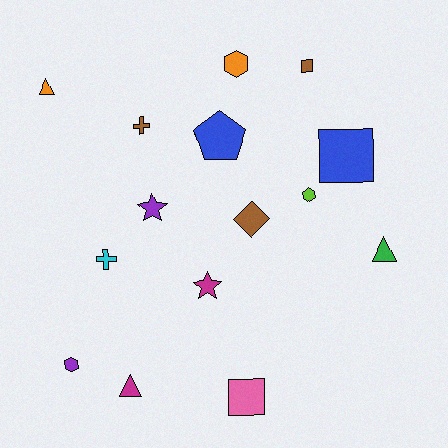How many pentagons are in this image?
There is 1 pentagon.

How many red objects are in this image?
There are no red objects.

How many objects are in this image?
There are 15 objects.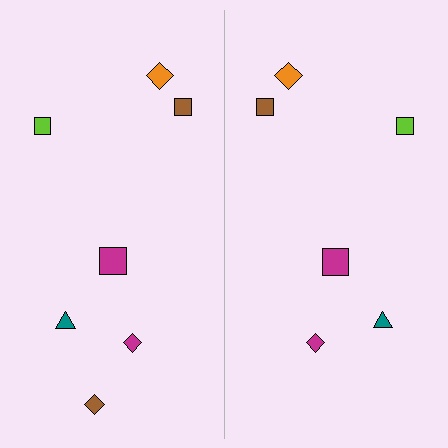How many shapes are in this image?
There are 13 shapes in this image.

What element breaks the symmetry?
A brown diamond is missing from the right side.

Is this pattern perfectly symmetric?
No, the pattern is not perfectly symmetric. A brown diamond is missing from the right side.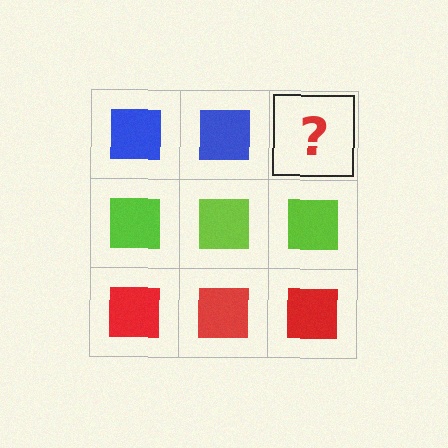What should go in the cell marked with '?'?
The missing cell should contain a blue square.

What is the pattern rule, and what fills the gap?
The rule is that each row has a consistent color. The gap should be filled with a blue square.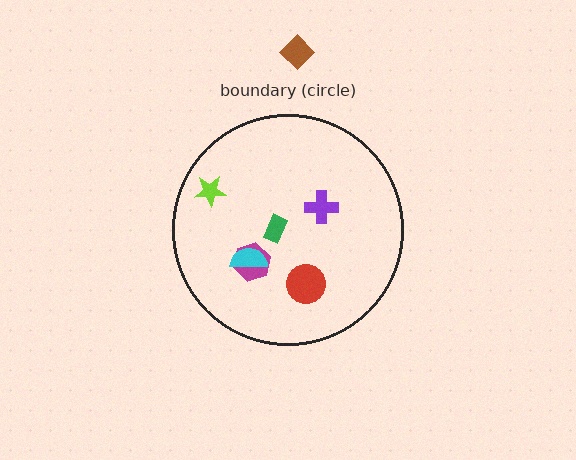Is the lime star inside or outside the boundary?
Inside.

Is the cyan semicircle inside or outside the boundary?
Inside.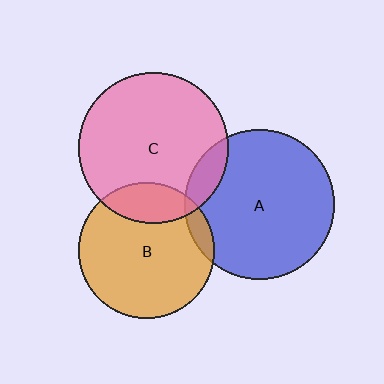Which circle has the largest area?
Circle C (pink).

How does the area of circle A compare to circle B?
Approximately 1.2 times.